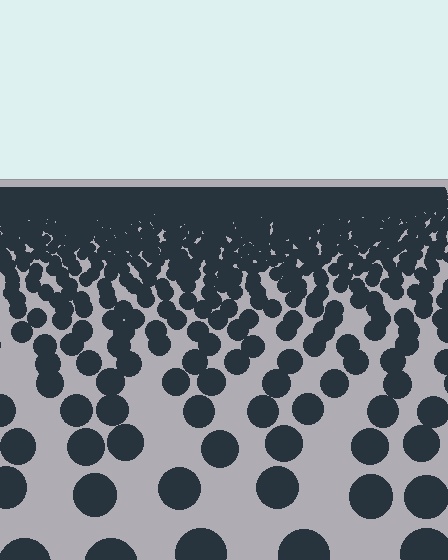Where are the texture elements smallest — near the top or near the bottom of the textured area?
Near the top.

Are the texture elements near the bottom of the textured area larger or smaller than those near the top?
Larger. Near the bottom, elements are closer to the viewer and appear at a bigger on-screen size.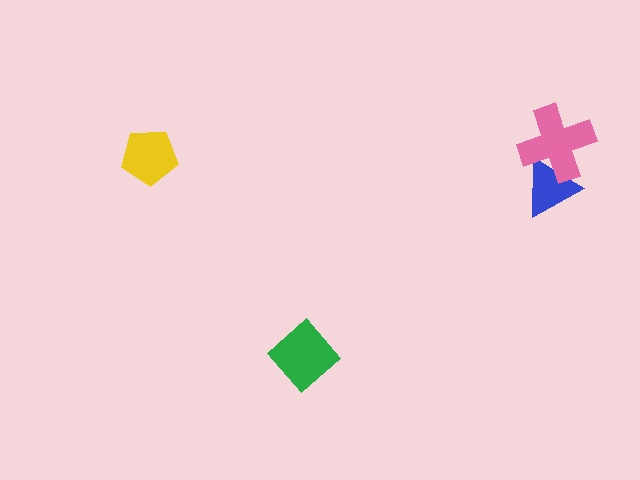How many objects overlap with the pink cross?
1 object overlaps with the pink cross.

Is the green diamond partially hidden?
No, no other shape covers it.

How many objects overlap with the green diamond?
0 objects overlap with the green diamond.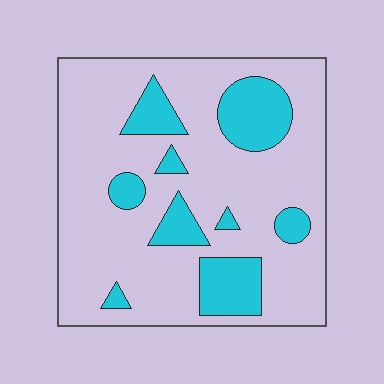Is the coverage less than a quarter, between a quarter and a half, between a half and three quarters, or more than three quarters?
Less than a quarter.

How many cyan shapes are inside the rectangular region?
9.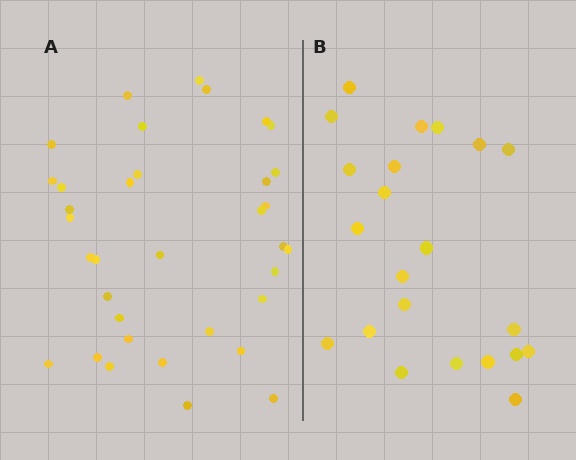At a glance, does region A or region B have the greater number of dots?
Region A (the left region) has more dots.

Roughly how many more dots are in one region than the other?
Region A has approximately 15 more dots than region B.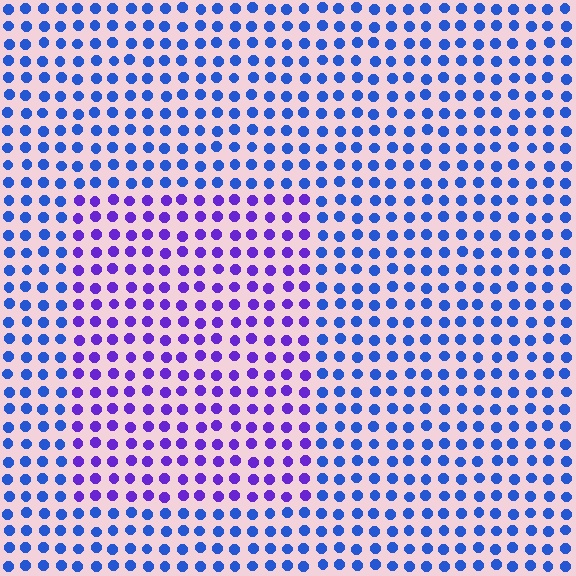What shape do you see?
I see a rectangle.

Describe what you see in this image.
The image is filled with small blue elements in a uniform arrangement. A rectangle-shaped region is visible where the elements are tinted to a slightly different hue, forming a subtle color boundary.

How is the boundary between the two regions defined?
The boundary is defined purely by a slight shift in hue (about 41 degrees). Spacing, size, and orientation are identical on both sides.